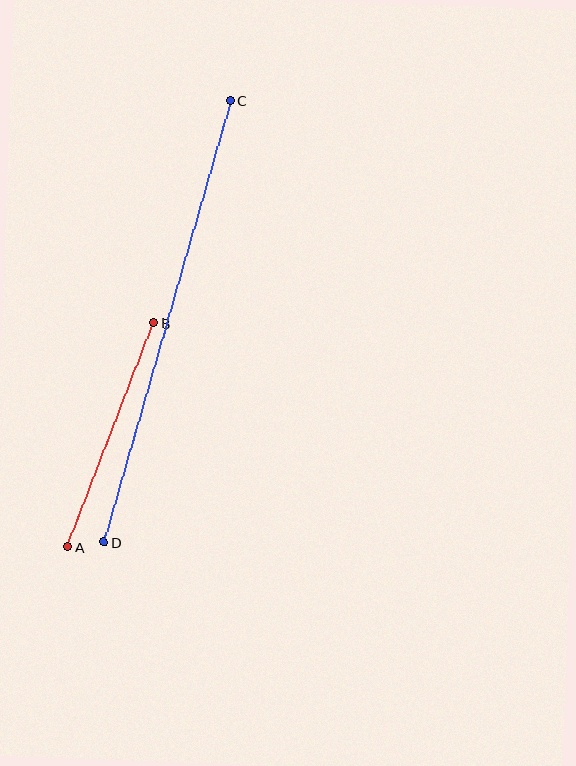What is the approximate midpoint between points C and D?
The midpoint is at approximately (167, 321) pixels.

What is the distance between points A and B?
The distance is approximately 240 pixels.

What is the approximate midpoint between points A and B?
The midpoint is at approximately (111, 435) pixels.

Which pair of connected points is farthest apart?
Points C and D are farthest apart.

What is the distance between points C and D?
The distance is approximately 459 pixels.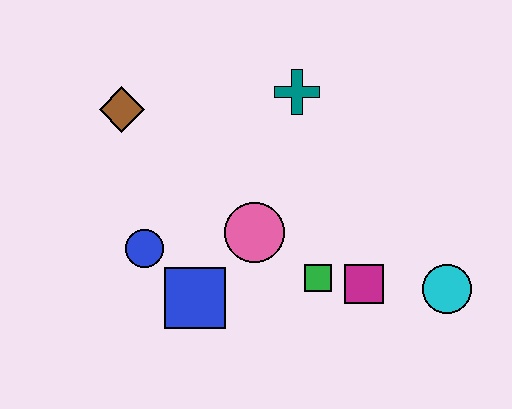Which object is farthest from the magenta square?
The brown diamond is farthest from the magenta square.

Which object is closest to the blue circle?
The blue square is closest to the blue circle.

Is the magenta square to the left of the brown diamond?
No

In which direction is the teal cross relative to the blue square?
The teal cross is above the blue square.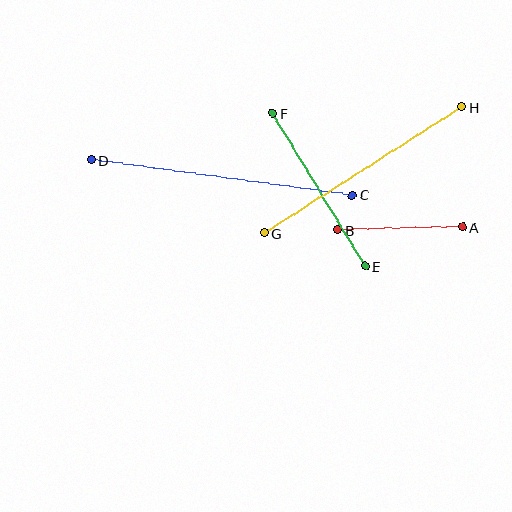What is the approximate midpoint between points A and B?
The midpoint is at approximately (400, 229) pixels.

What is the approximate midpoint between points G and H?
The midpoint is at approximately (363, 170) pixels.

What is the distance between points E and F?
The distance is approximately 178 pixels.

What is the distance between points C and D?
The distance is approximately 264 pixels.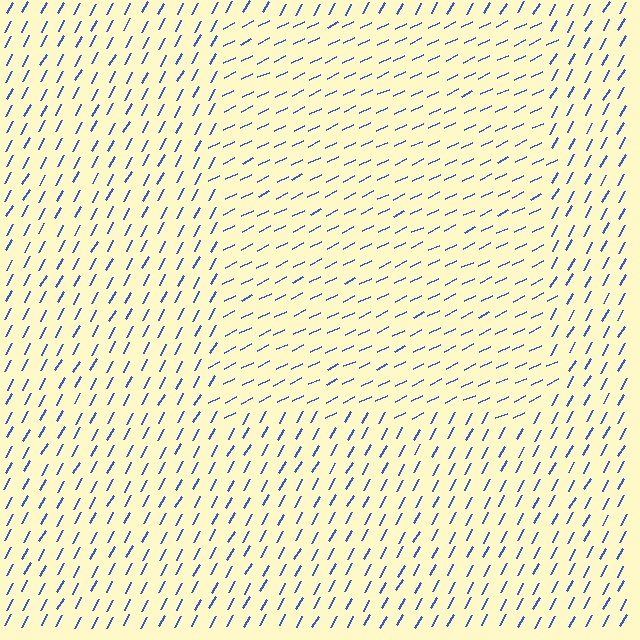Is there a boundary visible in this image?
Yes, there is a texture boundary formed by a change in line orientation.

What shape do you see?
I see a rectangle.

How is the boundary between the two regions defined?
The boundary is defined purely by a change in line orientation (approximately 35 degrees difference). All lines are the same color and thickness.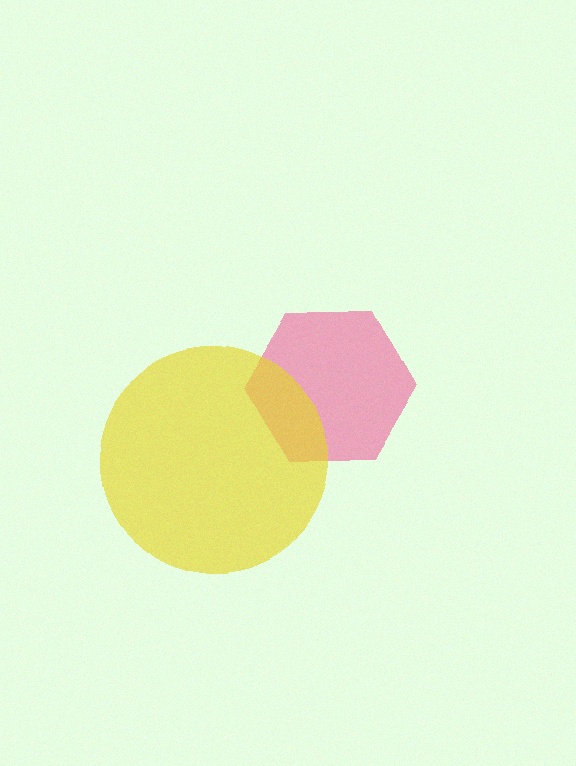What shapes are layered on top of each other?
The layered shapes are: a pink hexagon, a yellow circle.